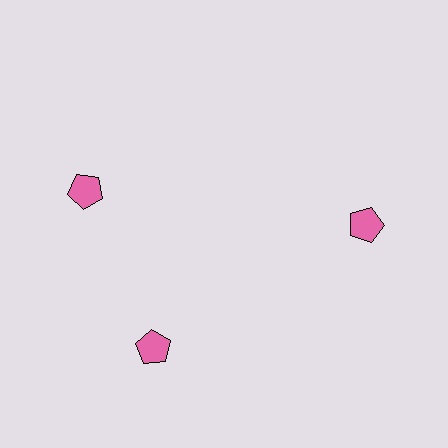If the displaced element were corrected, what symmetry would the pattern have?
It would have 3-fold rotational symmetry — the pattern would map onto itself every 120 degrees.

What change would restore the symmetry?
The symmetry would be restored by rotating it back into even spacing with its neighbors so that all 3 pentagons sit at equal angles and equal distance from the center.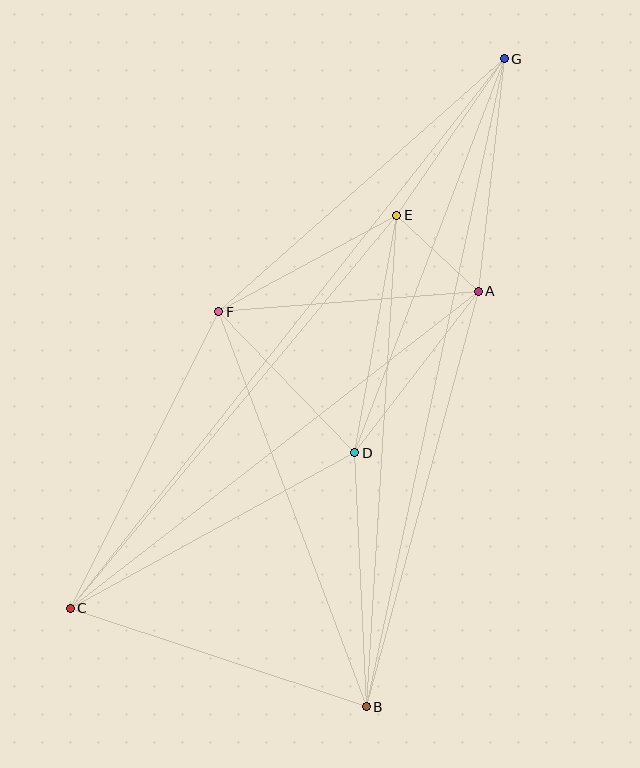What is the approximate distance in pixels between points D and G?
The distance between D and G is approximately 421 pixels.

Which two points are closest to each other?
Points A and E are closest to each other.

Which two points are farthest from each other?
Points C and G are farthest from each other.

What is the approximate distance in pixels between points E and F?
The distance between E and F is approximately 202 pixels.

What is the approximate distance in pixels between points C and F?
The distance between C and F is approximately 332 pixels.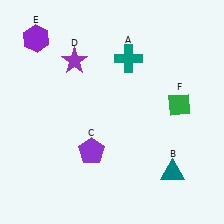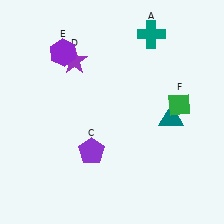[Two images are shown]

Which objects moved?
The objects that moved are: the teal cross (A), the teal triangle (B), the purple hexagon (E).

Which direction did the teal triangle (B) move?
The teal triangle (B) moved up.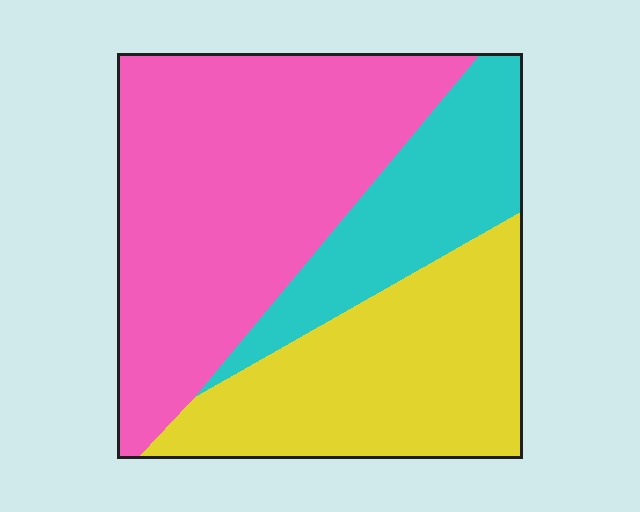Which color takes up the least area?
Cyan, at roughly 20%.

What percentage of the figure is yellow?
Yellow covers roughly 30% of the figure.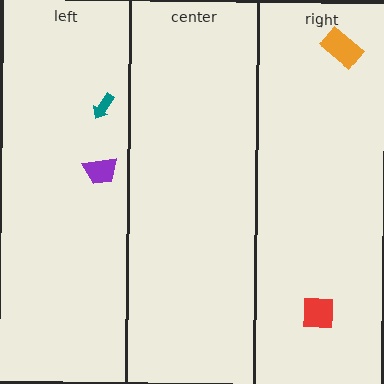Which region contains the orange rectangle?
The right region.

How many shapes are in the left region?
2.